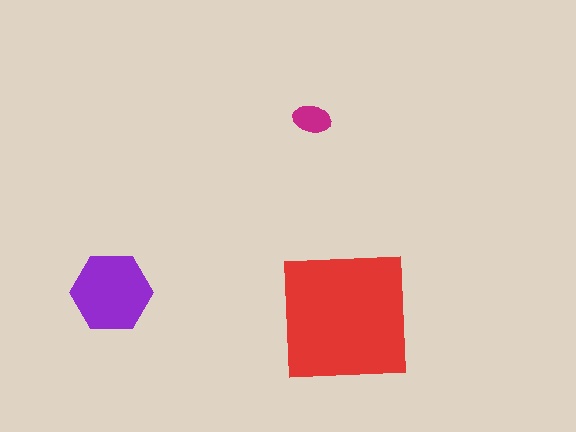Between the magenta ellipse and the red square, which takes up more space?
The red square.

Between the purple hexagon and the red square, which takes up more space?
The red square.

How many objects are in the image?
There are 3 objects in the image.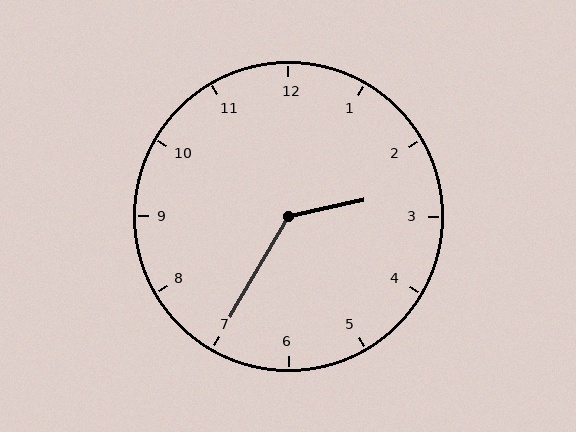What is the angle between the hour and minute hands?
Approximately 132 degrees.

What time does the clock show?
2:35.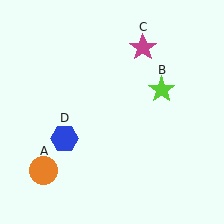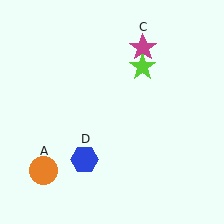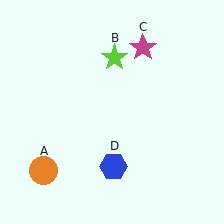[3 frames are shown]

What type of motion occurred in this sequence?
The lime star (object B), blue hexagon (object D) rotated counterclockwise around the center of the scene.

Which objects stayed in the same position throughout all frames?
Orange circle (object A) and magenta star (object C) remained stationary.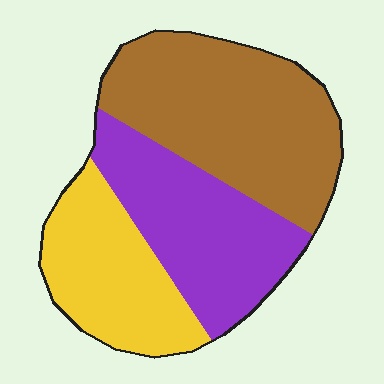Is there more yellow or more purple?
Purple.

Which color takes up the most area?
Brown, at roughly 40%.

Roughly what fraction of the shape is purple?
Purple takes up about one third (1/3) of the shape.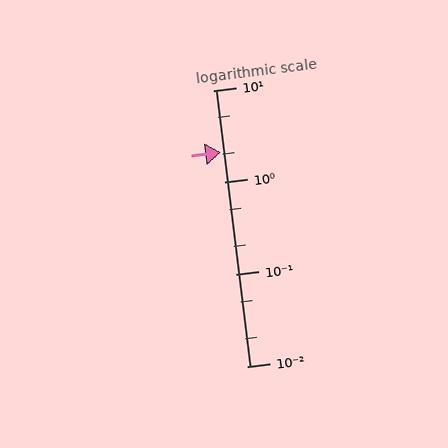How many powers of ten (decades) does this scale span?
The scale spans 3 decades, from 0.01 to 10.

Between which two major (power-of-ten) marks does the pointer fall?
The pointer is between 1 and 10.